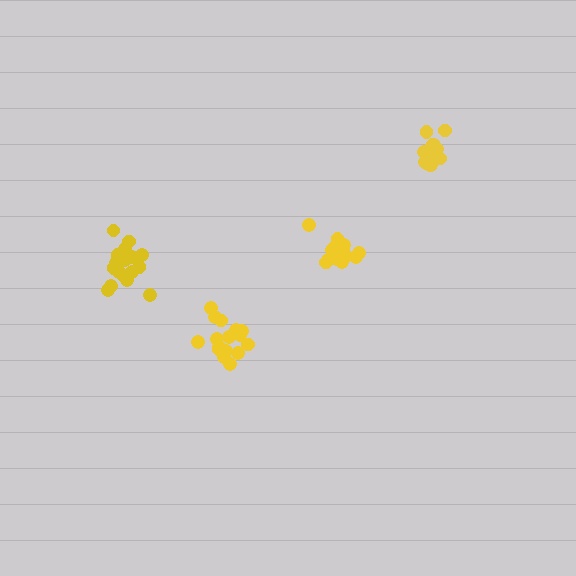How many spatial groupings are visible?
There are 4 spatial groupings.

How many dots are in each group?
Group 1: 17 dots, Group 2: 15 dots, Group 3: 15 dots, Group 4: 19 dots (66 total).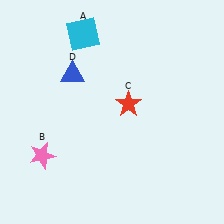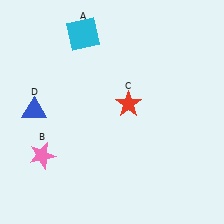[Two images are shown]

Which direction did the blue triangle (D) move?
The blue triangle (D) moved left.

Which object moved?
The blue triangle (D) moved left.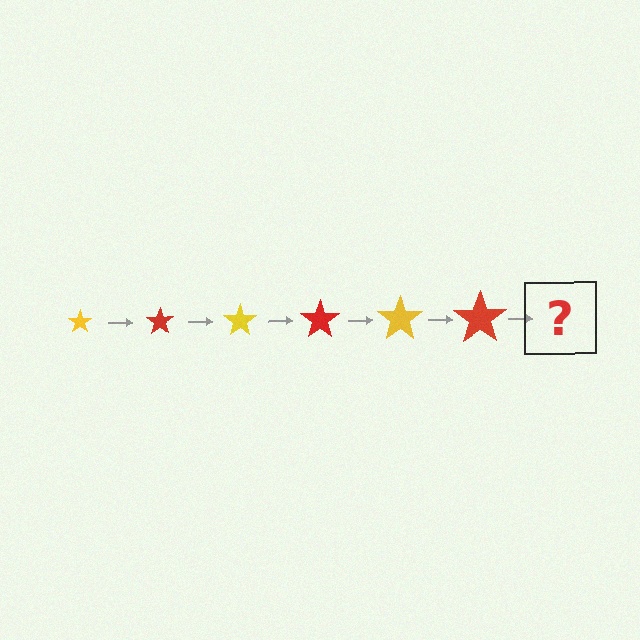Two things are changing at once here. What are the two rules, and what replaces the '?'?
The two rules are that the star grows larger each step and the color cycles through yellow and red. The '?' should be a yellow star, larger than the previous one.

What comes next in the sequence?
The next element should be a yellow star, larger than the previous one.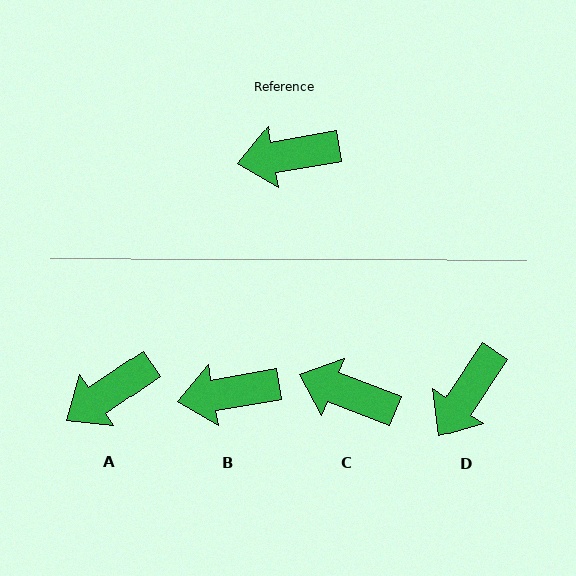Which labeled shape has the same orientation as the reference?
B.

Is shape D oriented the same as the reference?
No, it is off by about 47 degrees.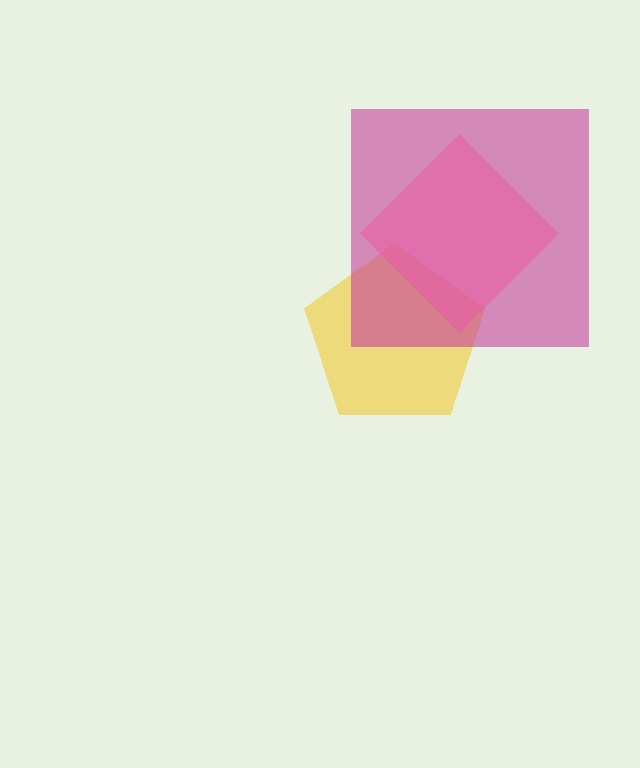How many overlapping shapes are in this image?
There are 3 overlapping shapes in the image.